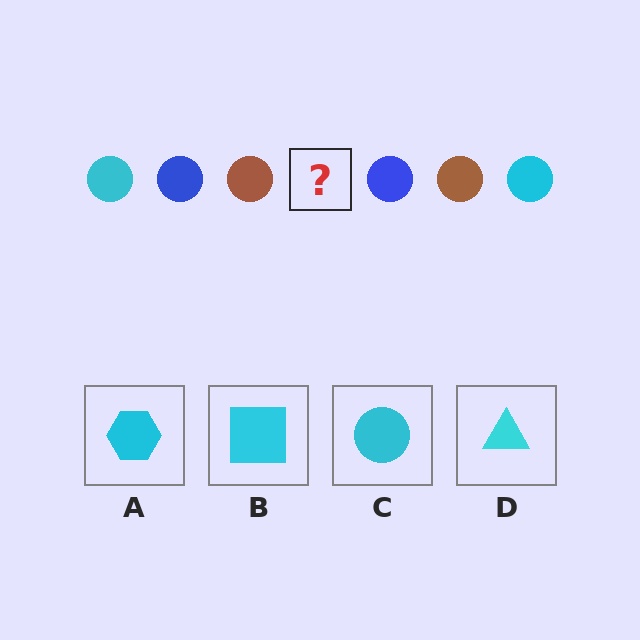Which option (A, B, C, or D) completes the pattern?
C.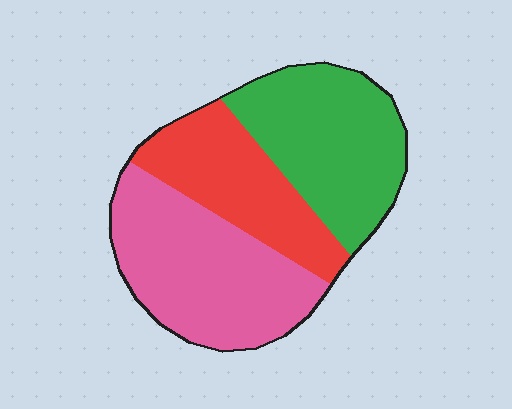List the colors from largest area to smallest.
From largest to smallest: pink, green, red.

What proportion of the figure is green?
Green takes up about one third (1/3) of the figure.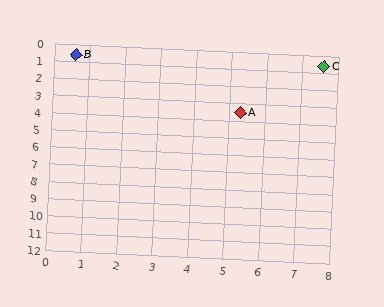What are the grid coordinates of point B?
Point B is at approximately (0.6, 0.6).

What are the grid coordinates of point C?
Point C is at approximately (7.6, 0.6).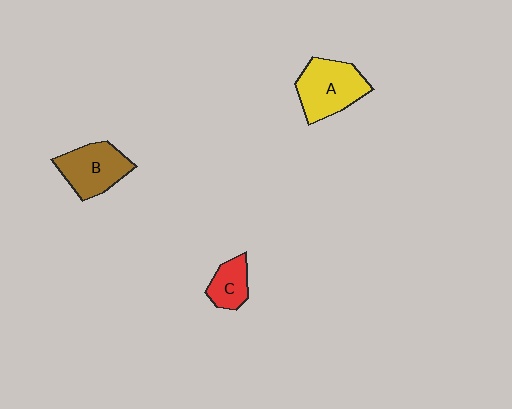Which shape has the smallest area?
Shape C (red).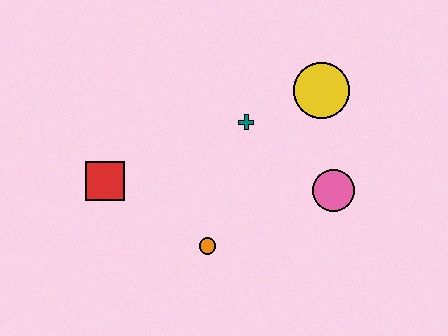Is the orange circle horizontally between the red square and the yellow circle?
Yes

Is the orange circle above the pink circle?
No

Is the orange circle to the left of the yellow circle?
Yes